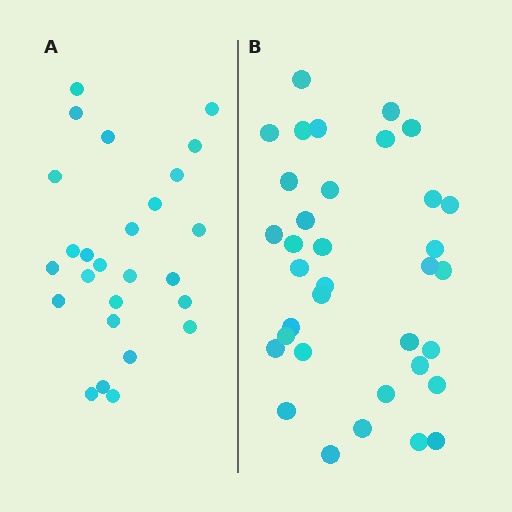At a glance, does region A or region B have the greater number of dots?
Region B (the right region) has more dots.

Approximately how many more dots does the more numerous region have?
Region B has roughly 8 or so more dots than region A.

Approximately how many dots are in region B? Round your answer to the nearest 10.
About 40 dots. (The exact count is 35, which rounds to 40.)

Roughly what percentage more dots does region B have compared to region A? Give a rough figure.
About 35% more.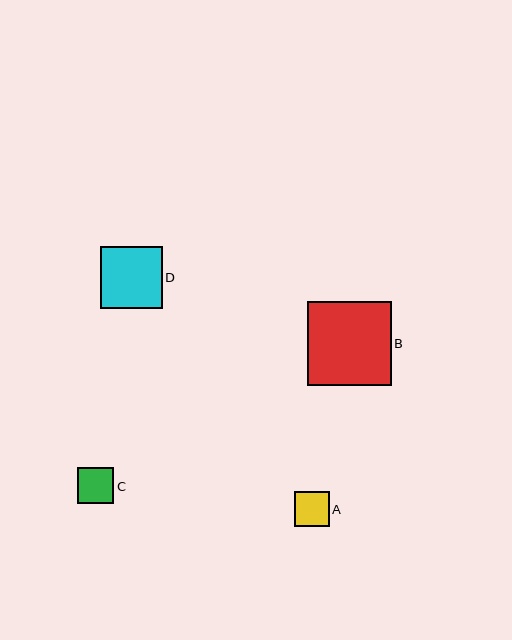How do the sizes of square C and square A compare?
Square C and square A are approximately the same size.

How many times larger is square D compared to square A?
Square D is approximately 1.8 times the size of square A.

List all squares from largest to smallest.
From largest to smallest: B, D, C, A.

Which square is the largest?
Square B is the largest with a size of approximately 84 pixels.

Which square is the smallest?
Square A is the smallest with a size of approximately 35 pixels.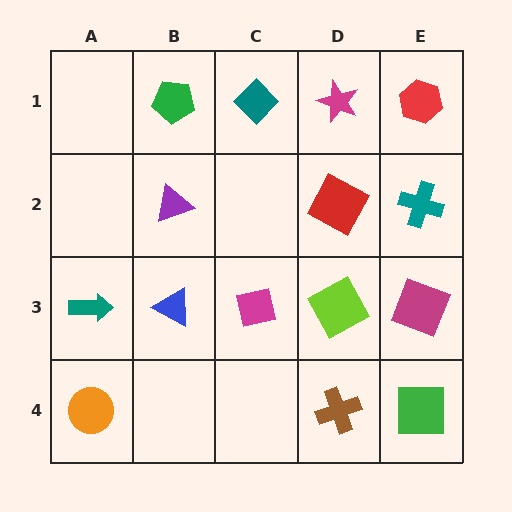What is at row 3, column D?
A lime square.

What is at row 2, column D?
A red square.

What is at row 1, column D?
A magenta star.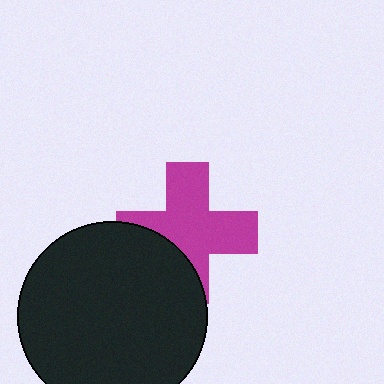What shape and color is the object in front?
The object in front is a black circle.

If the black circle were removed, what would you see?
You would see the complete magenta cross.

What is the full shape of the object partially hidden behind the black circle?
The partially hidden object is a magenta cross.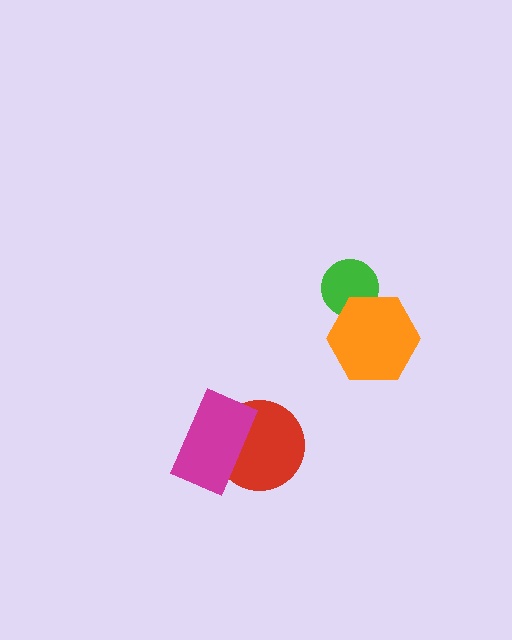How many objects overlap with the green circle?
1 object overlaps with the green circle.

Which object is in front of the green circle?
The orange hexagon is in front of the green circle.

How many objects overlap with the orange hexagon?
1 object overlaps with the orange hexagon.